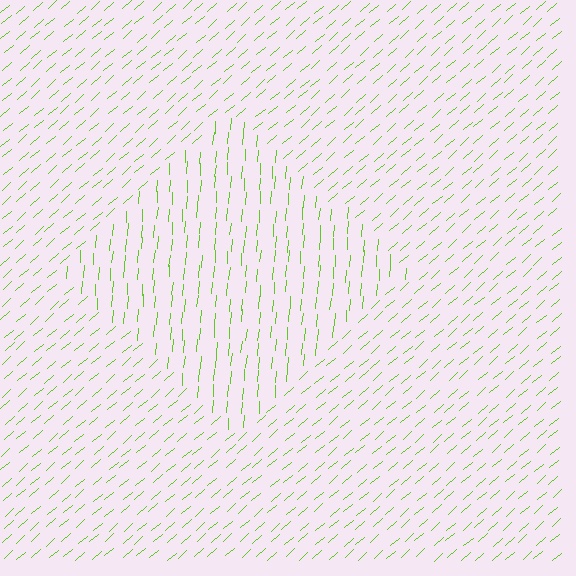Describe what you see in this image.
The image is filled with small lime line segments. A diamond region in the image has lines oriented differently from the surrounding lines, creating a visible texture boundary.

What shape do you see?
I see a diamond.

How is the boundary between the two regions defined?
The boundary is defined purely by a change in line orientation (approximately 45 degrees difference). All lines are the same color and thickness.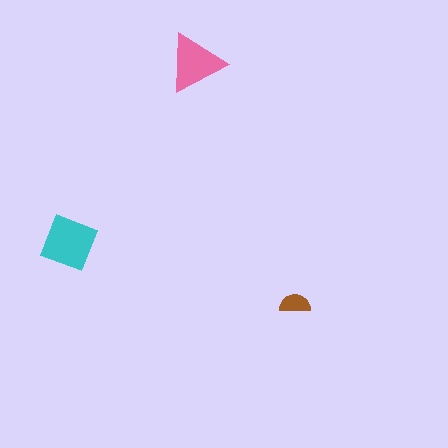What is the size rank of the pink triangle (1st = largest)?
2nd.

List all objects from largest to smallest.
The cyan square, the pink triangle, the brown semicircle.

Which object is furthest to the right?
The brown semicircle is rightmost.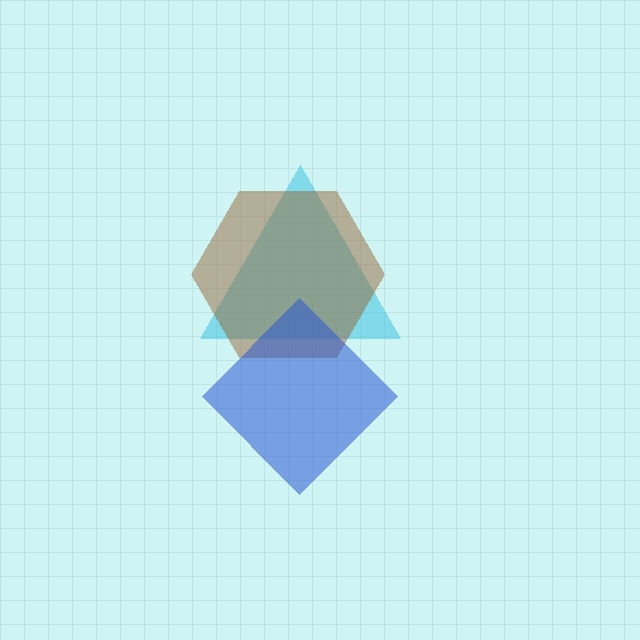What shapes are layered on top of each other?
The layered shapes are: a cyan triangle, a brown hexagon, a blue diamond.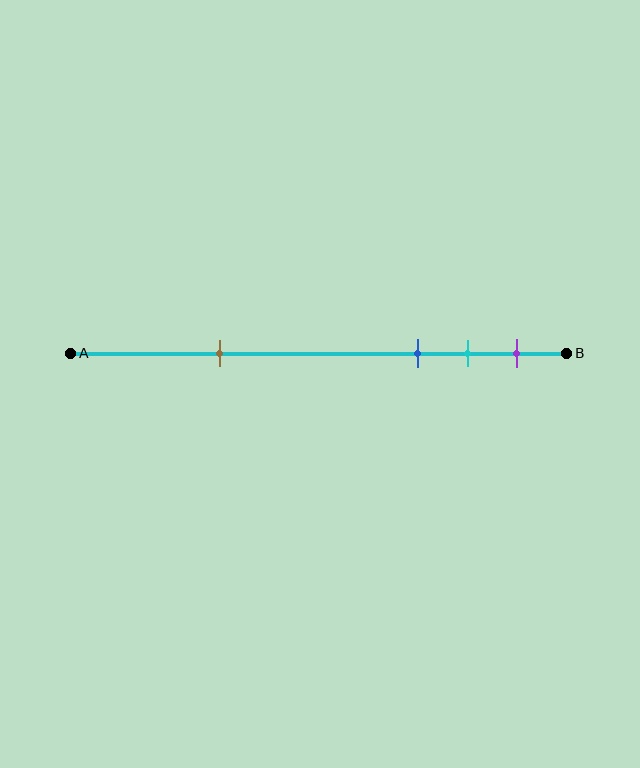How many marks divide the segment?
There are 4 marks dividing the segment.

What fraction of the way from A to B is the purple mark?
The purple mark is approximately 90% (0.9) of the way from A to B.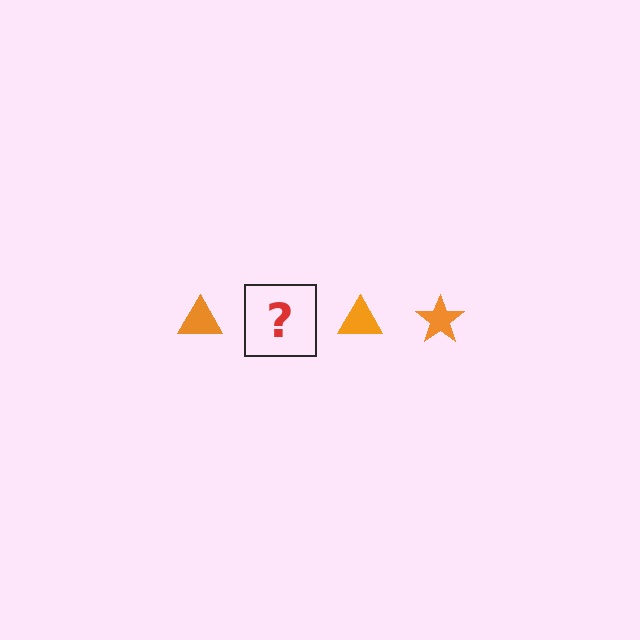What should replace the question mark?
The question mark should be replaced with an orange star.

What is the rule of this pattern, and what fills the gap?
The rule is that the pattern cycles through triangle, star shapes in orange. The gap should be filled with an orange star.